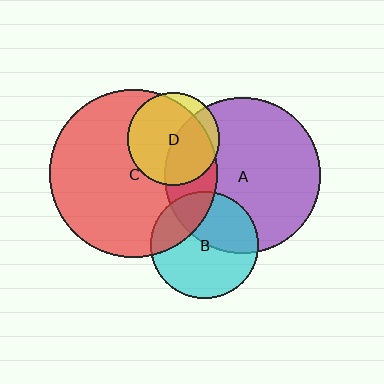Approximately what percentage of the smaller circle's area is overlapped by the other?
Approximately 40%.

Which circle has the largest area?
Circle C (red).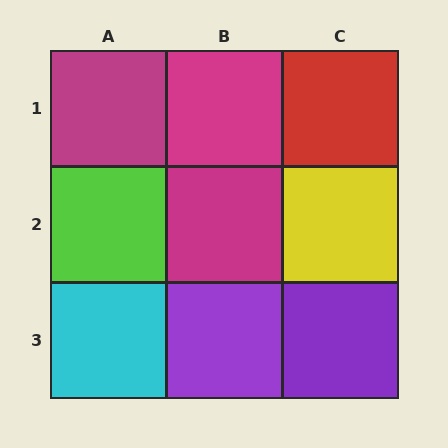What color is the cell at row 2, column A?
Lime.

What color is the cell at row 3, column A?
Cyan.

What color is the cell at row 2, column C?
Yellow.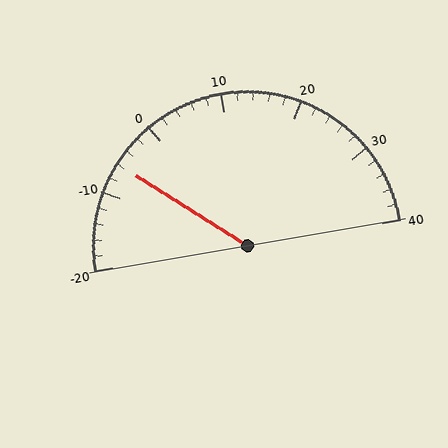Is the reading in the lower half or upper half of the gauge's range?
The reading is in the lower half of the range (-20 to 40).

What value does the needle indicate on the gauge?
The needle indicates approximately -6.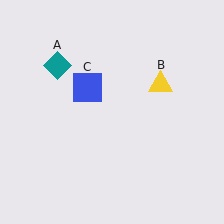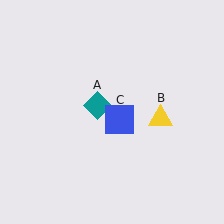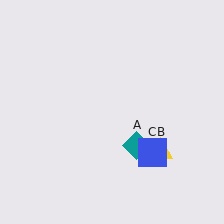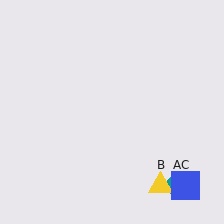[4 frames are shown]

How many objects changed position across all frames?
3 objects changed position: teal diamond (object A), yellow triangle (object B), blue square (object C).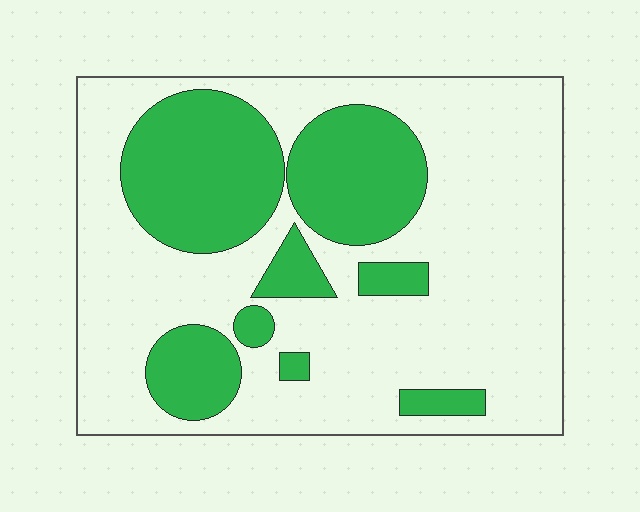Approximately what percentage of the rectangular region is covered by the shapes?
Approximately 30%.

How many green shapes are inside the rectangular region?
8.